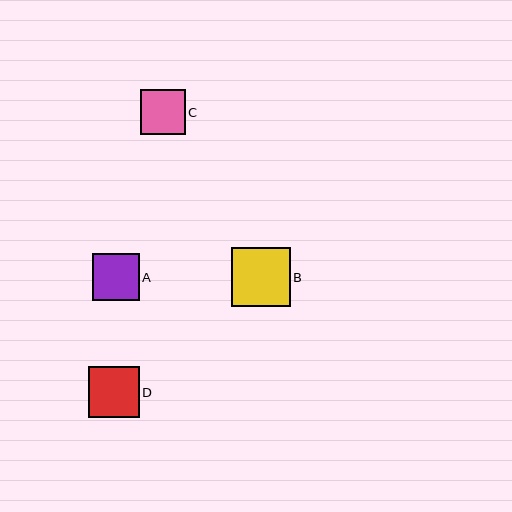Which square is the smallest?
Square C is the smallest with a size of approximately 45 pixels.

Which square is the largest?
Square B is the largest with a size of approximately 59 pixels.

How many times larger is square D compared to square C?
Square D is approximately 1.1 times the size of square C.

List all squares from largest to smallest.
From largest to smallest: B, D, A, C.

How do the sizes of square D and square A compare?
Square D and square A are approximately the same size.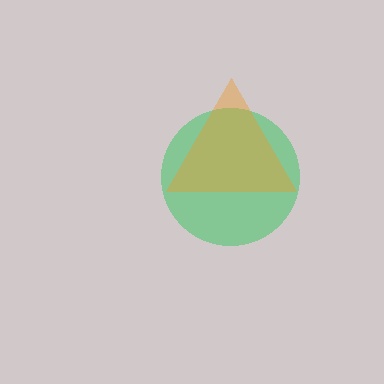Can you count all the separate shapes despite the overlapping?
Yes, there are 2 separate shapes.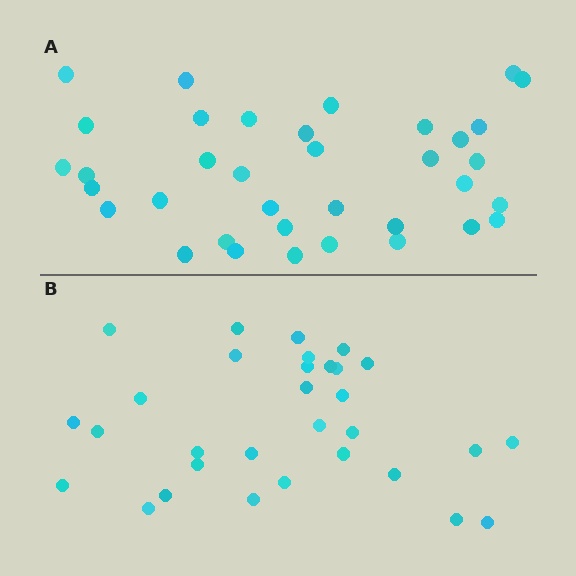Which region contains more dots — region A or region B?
Region A (the top region) has more dots.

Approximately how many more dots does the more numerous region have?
Region A has about 5 more dots than region B.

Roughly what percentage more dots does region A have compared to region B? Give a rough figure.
About 15% more.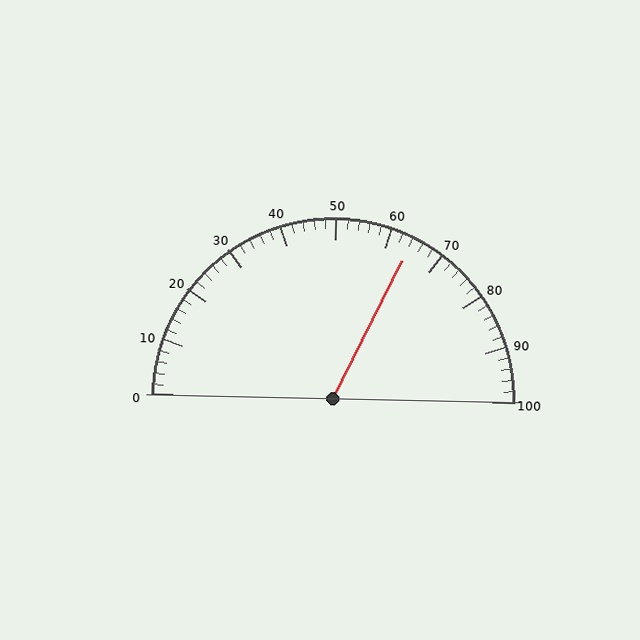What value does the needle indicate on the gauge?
The needle indicates approximately 64.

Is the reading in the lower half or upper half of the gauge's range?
The reading is in the upper half of the range (0 to 100).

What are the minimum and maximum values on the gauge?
The gauge ranges from 0 to 100.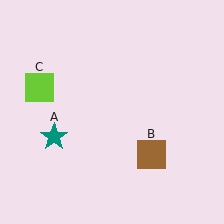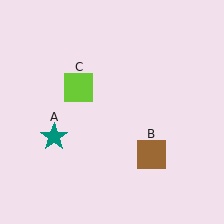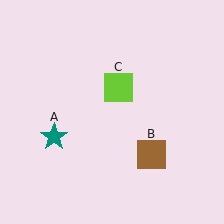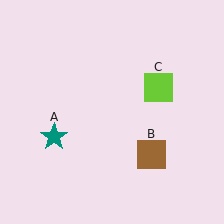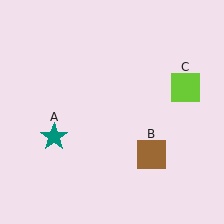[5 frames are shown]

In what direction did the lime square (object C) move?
The lime square (object C) moved right.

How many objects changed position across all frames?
1 object changed position: lime square (object C).